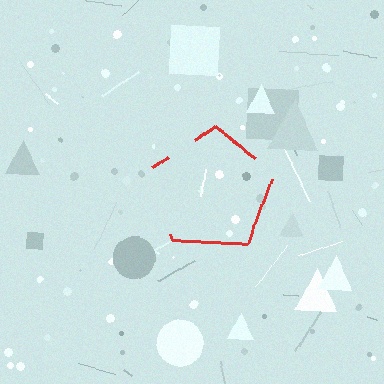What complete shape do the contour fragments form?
The contour fragments form a pentagon.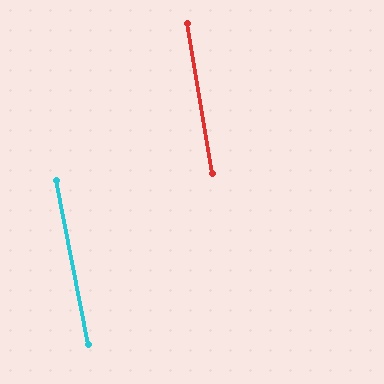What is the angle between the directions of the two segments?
Approximately 2 degrees.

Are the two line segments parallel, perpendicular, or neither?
Parallel — their directions differ by only 1.5°.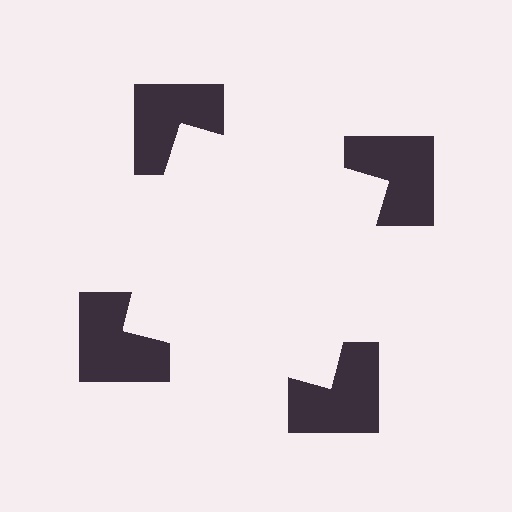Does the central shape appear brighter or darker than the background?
It typically appears slightly brighter than the background, even though no actual brightness change is drawn.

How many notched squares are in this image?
There are 4 — one at each vertex of the illusory square.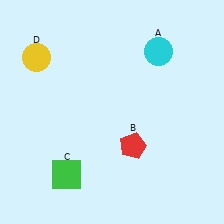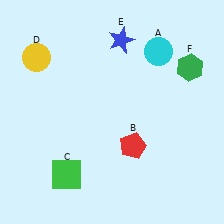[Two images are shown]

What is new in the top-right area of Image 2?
A green hexagon (F) was added in the top-right area of Image 2.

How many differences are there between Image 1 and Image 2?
There are 2 differences between the two images.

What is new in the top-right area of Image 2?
A blue star (E) was added in the top-right area of Image 2.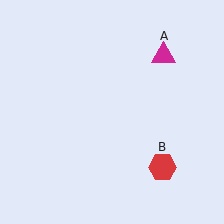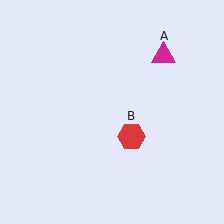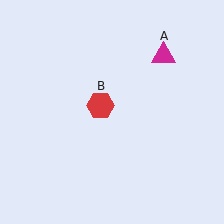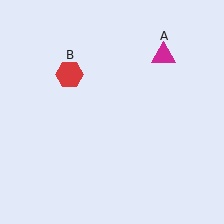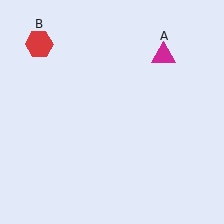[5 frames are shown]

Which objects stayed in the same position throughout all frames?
Magenta triangle (object A) remained stationary.